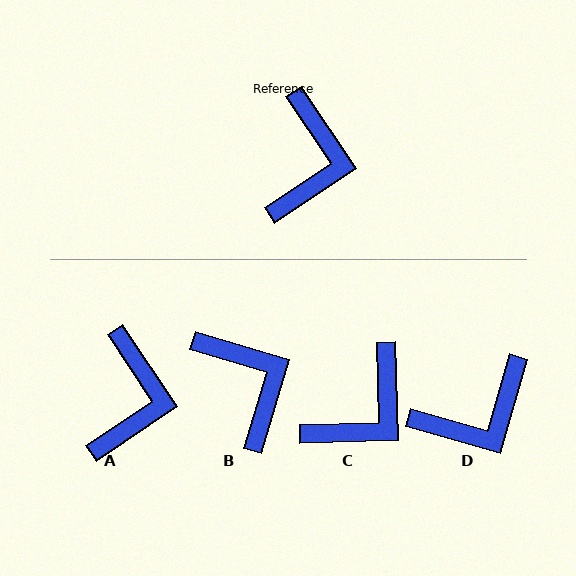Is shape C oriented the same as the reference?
No, it is off by about 32 degrees.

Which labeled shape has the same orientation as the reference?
A.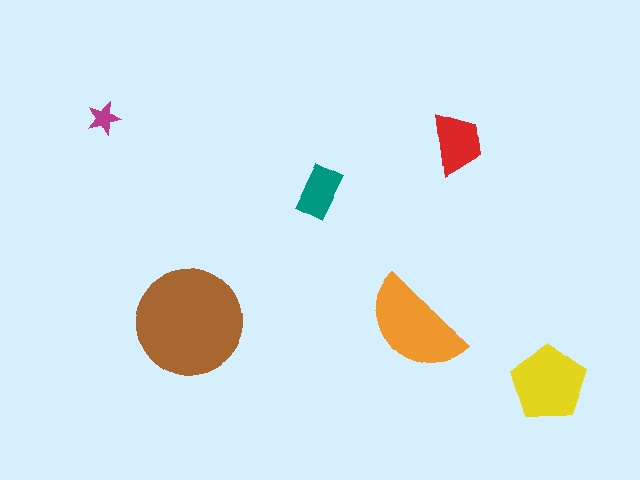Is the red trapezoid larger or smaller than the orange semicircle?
Smaller.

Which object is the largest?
The brown circle.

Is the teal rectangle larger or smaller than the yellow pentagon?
Smaller.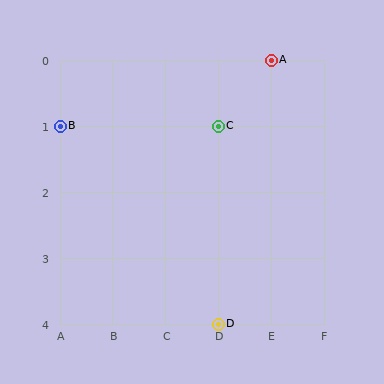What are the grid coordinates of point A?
Point A is at grid coordinates (E, 0).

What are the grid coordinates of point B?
Point B is at grid coordinates (A, 1).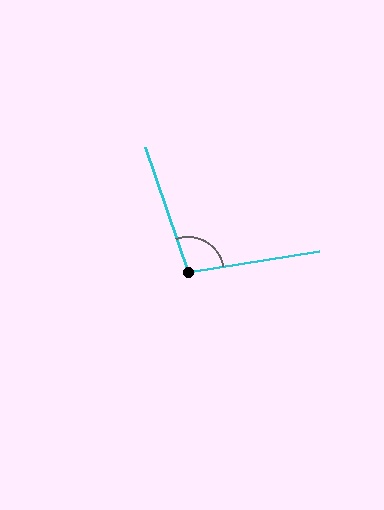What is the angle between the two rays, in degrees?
Approximately 99 degrees.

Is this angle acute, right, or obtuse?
It is obtuse.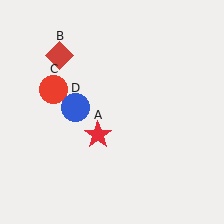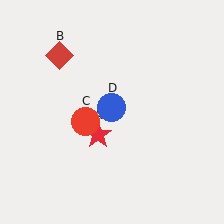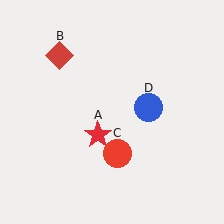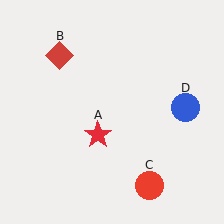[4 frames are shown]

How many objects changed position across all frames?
2 objects changed position: red circle (object C), blue circle (object D).